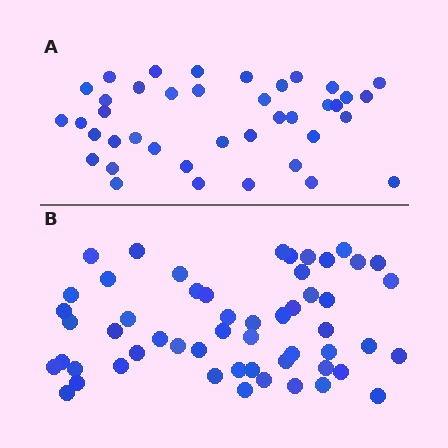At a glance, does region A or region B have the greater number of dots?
Region B (the bottom region) has more dots.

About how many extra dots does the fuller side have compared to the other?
Region B has approximately 15 more dots than region A.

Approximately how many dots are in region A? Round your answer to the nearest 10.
About 40 dots.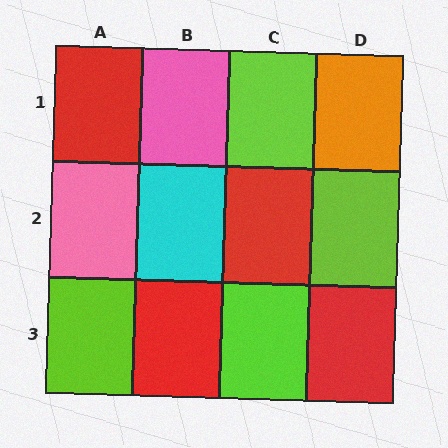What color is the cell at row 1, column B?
Pink.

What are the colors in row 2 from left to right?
Pink, cyan, red, lime.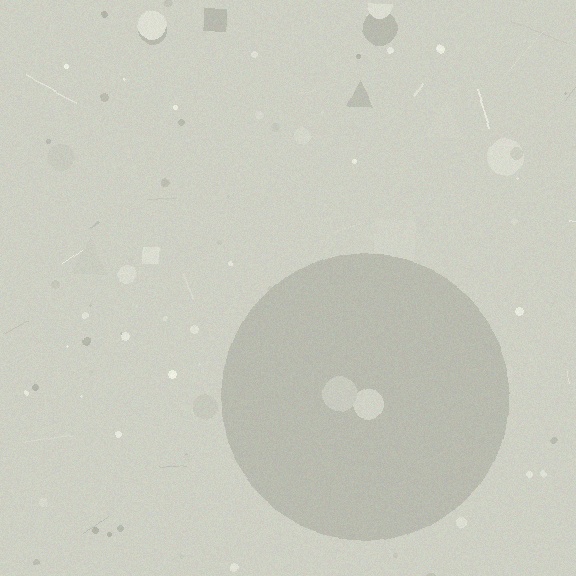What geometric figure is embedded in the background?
A circle is embedded in the background.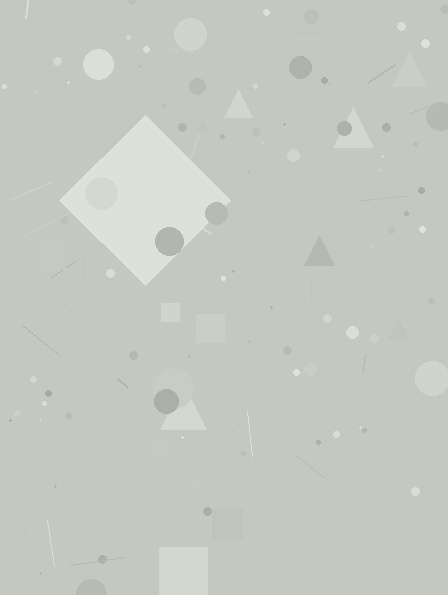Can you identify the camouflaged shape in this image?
The camouflaged shape is a diamond.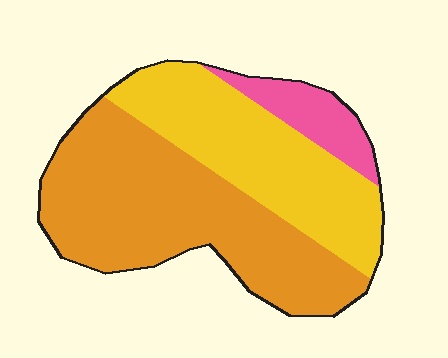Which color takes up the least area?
Pink, at roughly 10%.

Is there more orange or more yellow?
Orange.